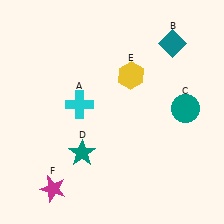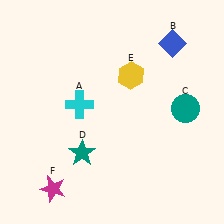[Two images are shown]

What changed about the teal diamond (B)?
In Image 1, B is teal. In Image 2, it changed to blue.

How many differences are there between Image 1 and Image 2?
There is 1 difference between the two images.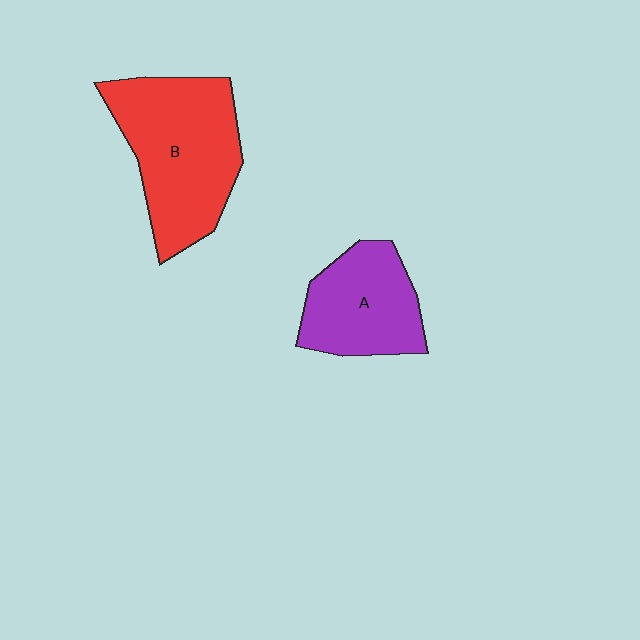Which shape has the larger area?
Shape B (red).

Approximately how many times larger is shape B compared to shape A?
Approximately 1.5 times.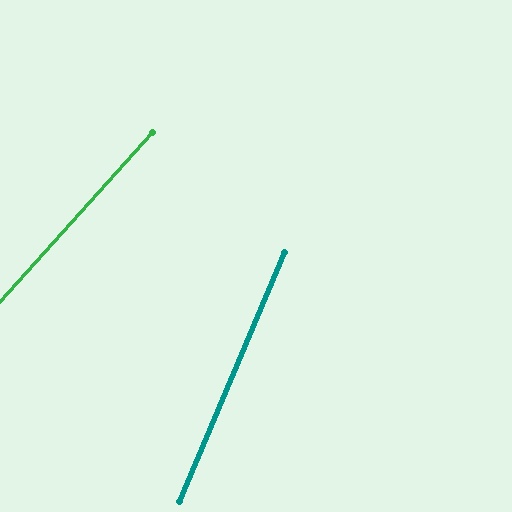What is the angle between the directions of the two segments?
Approximately 19 degrees.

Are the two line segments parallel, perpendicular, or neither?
Neither parallel nor perpendicular — they differ by about 19°.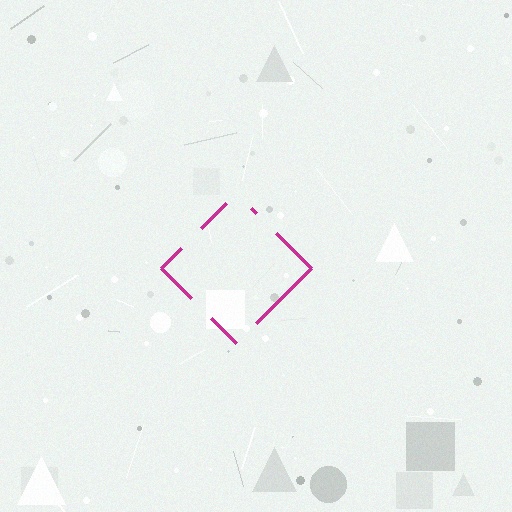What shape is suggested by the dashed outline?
The dashed outline suggests a diamond.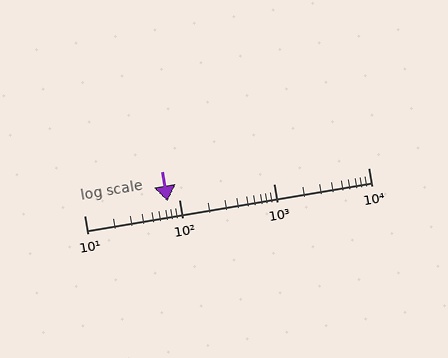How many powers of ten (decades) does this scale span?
The scale spans 3 decades, from 10 to 10000.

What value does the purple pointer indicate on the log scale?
The pointer indicates approximately 75.